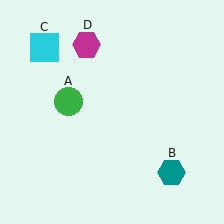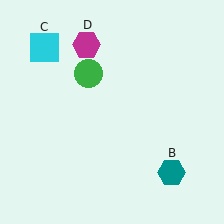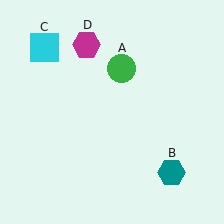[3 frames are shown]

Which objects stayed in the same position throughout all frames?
Teal hexagon (object B) and cyan square (object C) and magenta hexagon (object D) remained stationary.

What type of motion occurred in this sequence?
The green circle (object A) rotated clockwise around the center of the scene.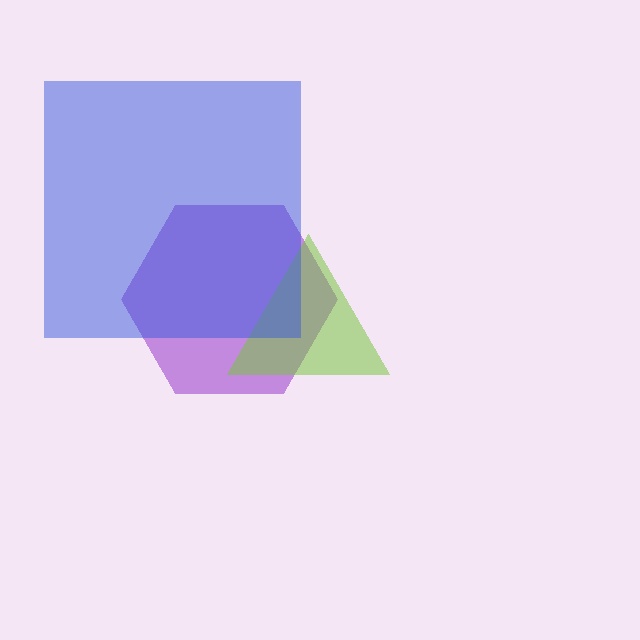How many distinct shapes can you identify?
There are 3 distinct shapes: a purple hexagon, a lime triangle, a blue square.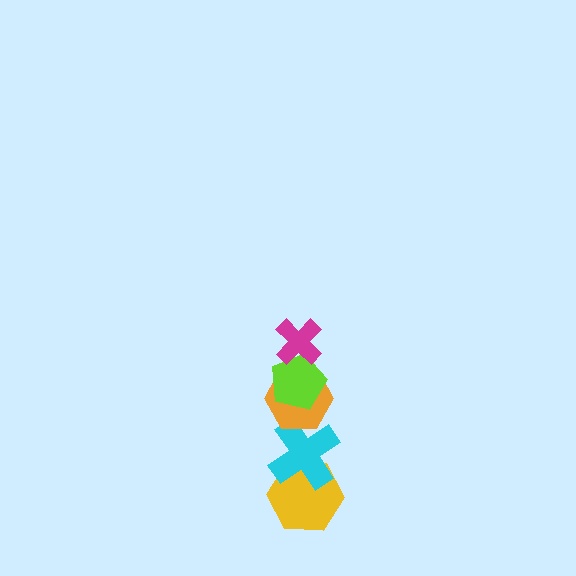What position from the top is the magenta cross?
The magenta cross is 1st from the top.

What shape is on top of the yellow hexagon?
The cyan cross is on top of the yellow hexagon.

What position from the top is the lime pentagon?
The lime pentagon is 2nd from the top.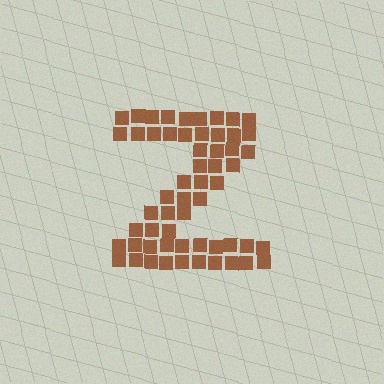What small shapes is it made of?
It is made of small squares.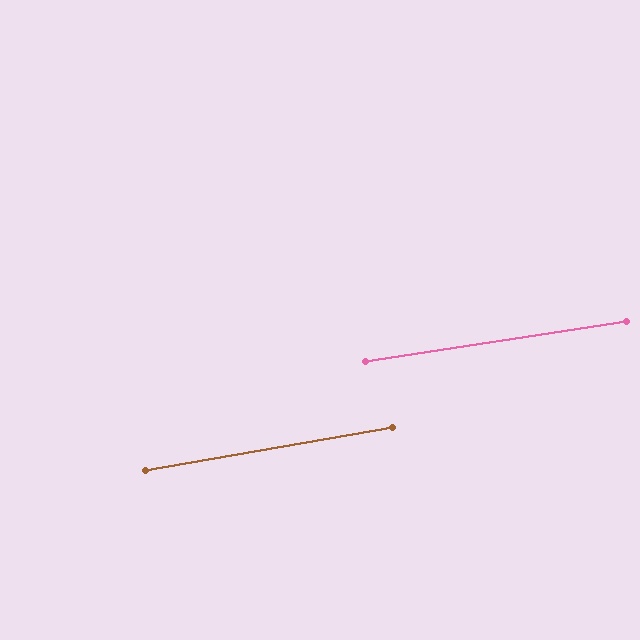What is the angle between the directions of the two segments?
Approximately 1 degree.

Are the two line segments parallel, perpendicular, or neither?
Parallel — their directions differ by only 1.4°.